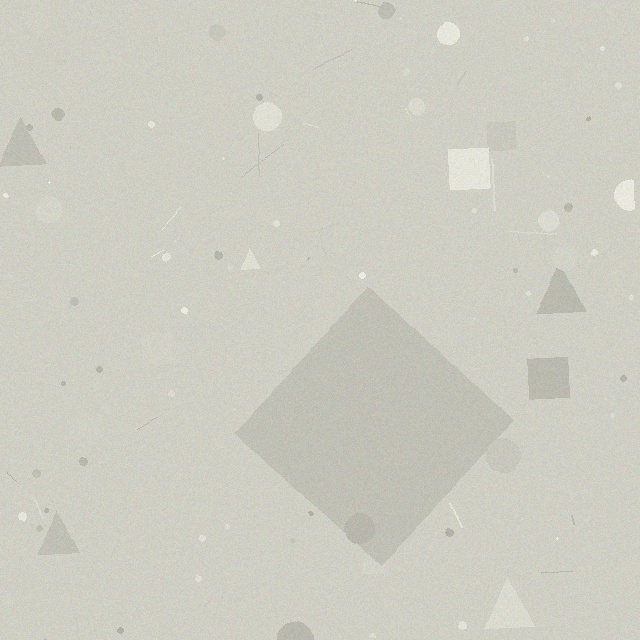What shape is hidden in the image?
A diamond is hidden in the image.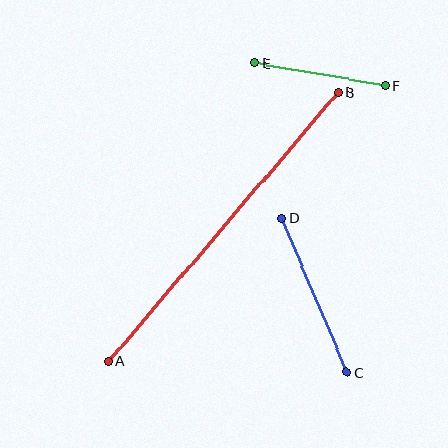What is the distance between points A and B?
The distance is approximately 353 pixels.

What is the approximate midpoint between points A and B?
The midpoint is at approximately (223, 227) pixels.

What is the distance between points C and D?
The distance is approximately 167 pixels.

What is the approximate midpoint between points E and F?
The midpoint is at approximately (320, 74) pixels.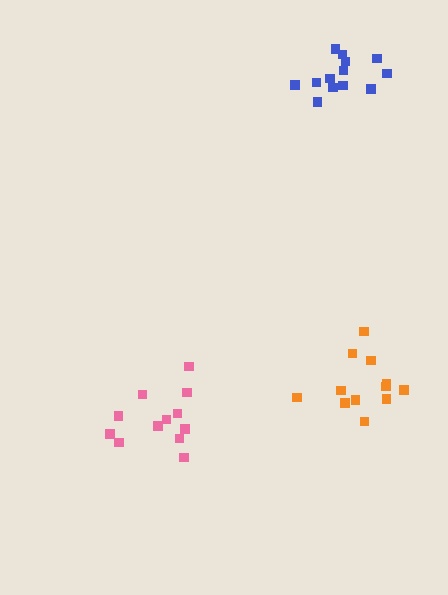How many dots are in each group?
Group 1: 12 dots, Group 2: 12 dots, Group 3: 13 dots (37 total).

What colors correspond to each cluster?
The clusters are colored: pink, orange, blue.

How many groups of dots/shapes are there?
There are 3 groups.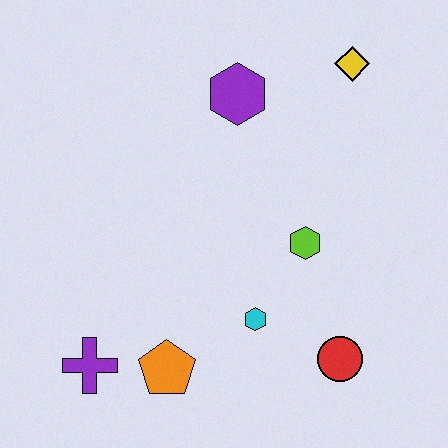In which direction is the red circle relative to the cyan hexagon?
The red circle is to the right of the cyan hexagon.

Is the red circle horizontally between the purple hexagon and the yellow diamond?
Yes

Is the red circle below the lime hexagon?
Yes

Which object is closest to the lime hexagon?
The cyan hexagon is closest to the lime hexagon.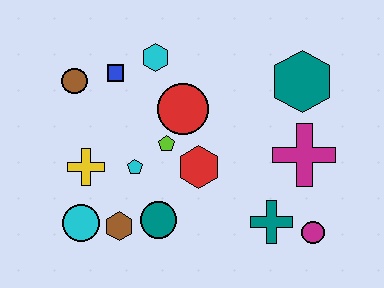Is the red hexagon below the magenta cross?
Yes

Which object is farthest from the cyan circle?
The teal hexagon is farthest from the cyan circle.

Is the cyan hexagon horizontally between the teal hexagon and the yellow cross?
Yes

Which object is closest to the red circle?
The lime pentagon is closest to the red circle.